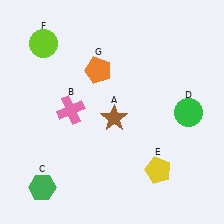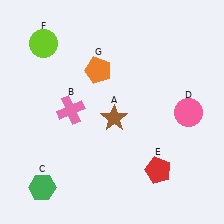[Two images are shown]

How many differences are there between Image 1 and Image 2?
There are 2 differences between the two images.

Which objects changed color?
D changed from green to pink. E changed from yellow to red.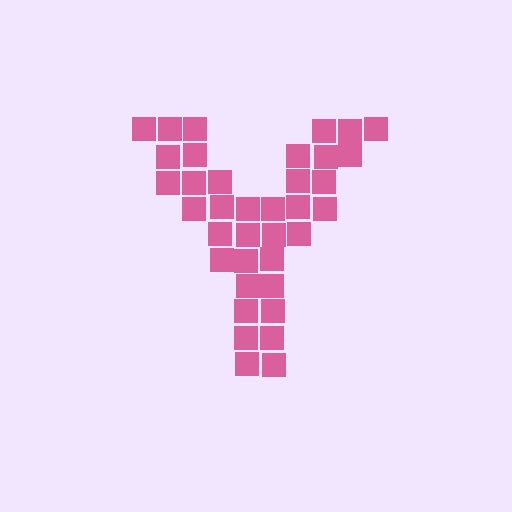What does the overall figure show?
The overall figure shows the letter Y.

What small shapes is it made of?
It is made of small squares.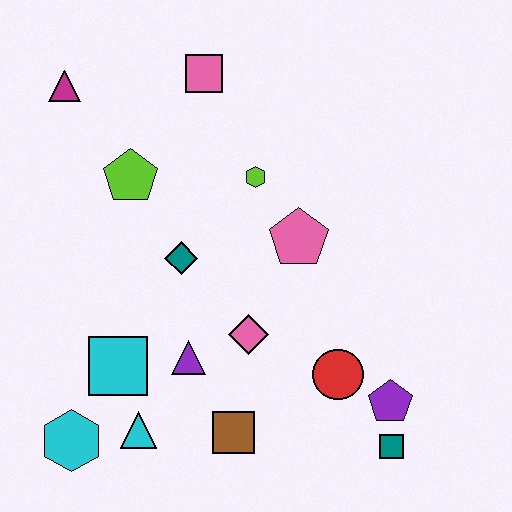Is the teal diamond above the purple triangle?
Yes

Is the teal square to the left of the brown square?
No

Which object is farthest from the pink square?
The teal square is farthest from the pink square.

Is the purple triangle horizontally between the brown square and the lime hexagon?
No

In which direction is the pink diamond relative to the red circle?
The pink diamond is to the left of the red circle.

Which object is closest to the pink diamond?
The purple triangle is closest to the pink diamond.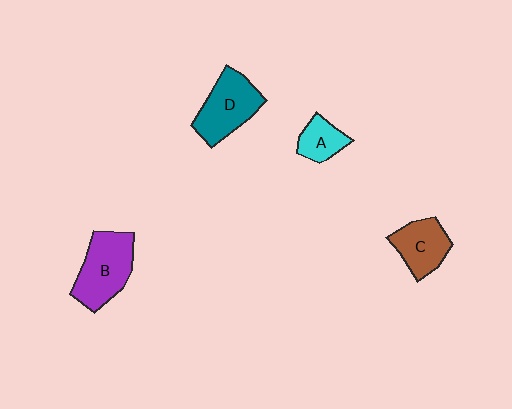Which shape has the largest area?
Shape B (purple).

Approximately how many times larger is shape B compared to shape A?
Approximately 2.1 times.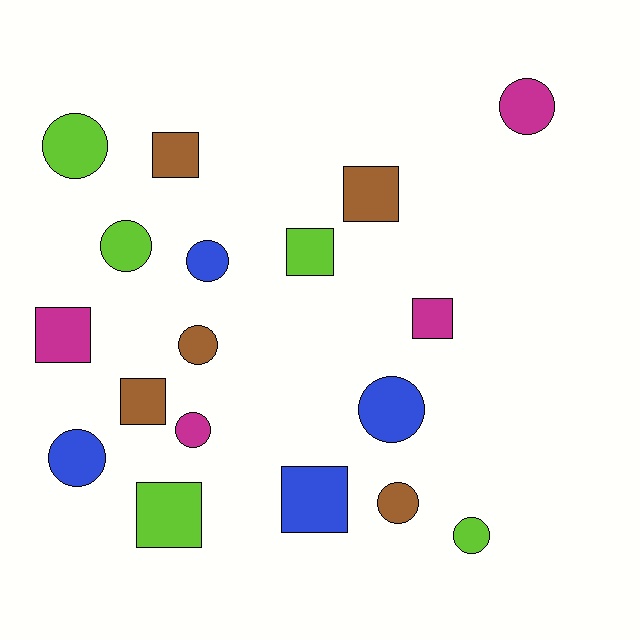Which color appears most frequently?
Lime, with 5 objects.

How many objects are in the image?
There are 18 objects.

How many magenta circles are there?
There are 2 magenta circles.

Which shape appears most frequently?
Circle, with 10 objects.